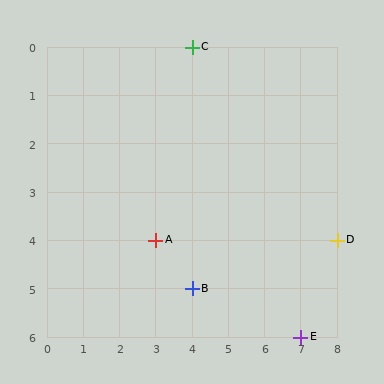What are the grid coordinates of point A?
Point A is at grid coordinates (3, 4).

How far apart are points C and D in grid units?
Points C and D are 4 columns and 4 rows apart (about 5.7 grid units diagonally).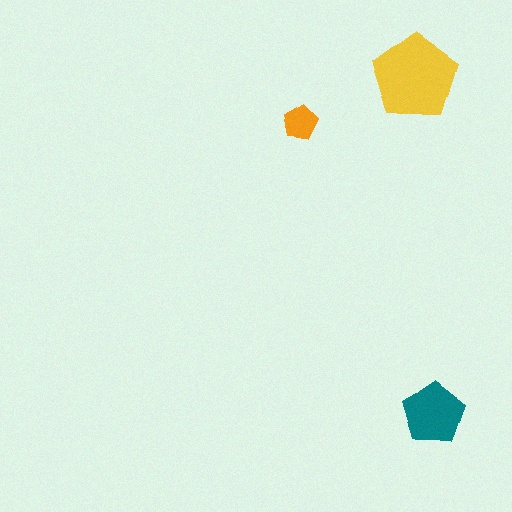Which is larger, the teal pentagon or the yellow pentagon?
The yellow one.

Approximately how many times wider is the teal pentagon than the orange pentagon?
About 2 times wider.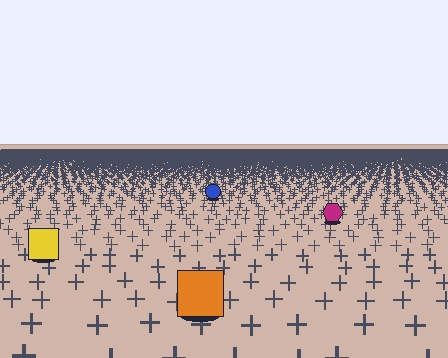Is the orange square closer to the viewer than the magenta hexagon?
Yes. The orange square is closer — you can tell from the texture gradient: the ground texture is coarser near it.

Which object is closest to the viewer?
The orange square is closest. The texture marks near it are larger and more spread out.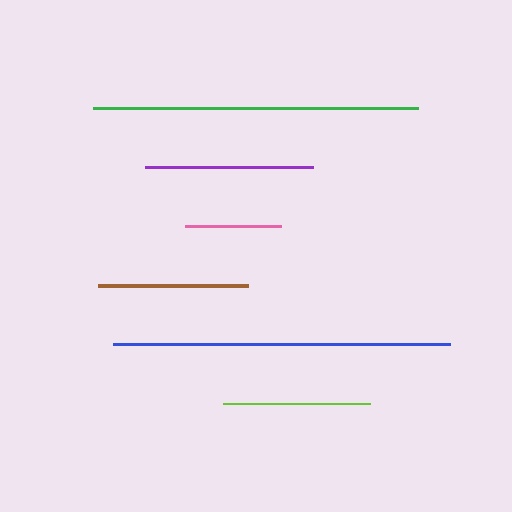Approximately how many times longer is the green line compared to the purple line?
The green line is approximately 1.9 times the length of the purple line.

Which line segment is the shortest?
The pink line is the shortest at approximately 96 pixels.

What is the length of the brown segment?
The brown segment is approximately 150 pixels long.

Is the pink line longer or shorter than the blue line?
The blue line is longer than the pink line.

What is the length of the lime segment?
The lime segment is approximately 146 pixels long.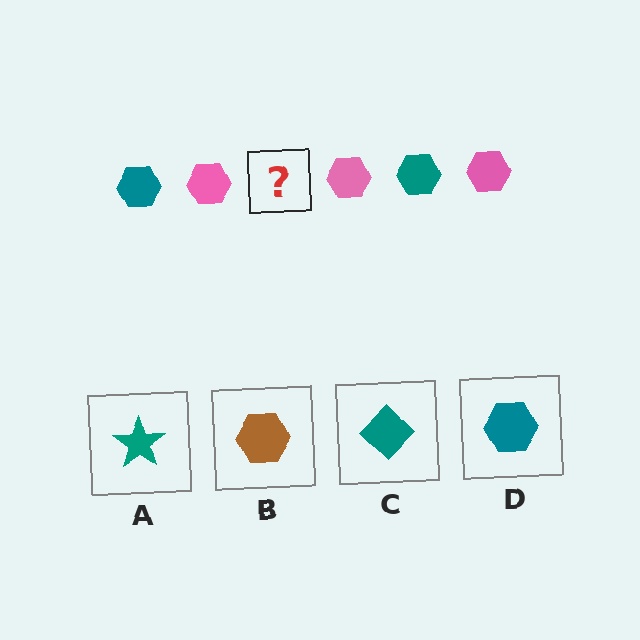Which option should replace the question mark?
Option D.